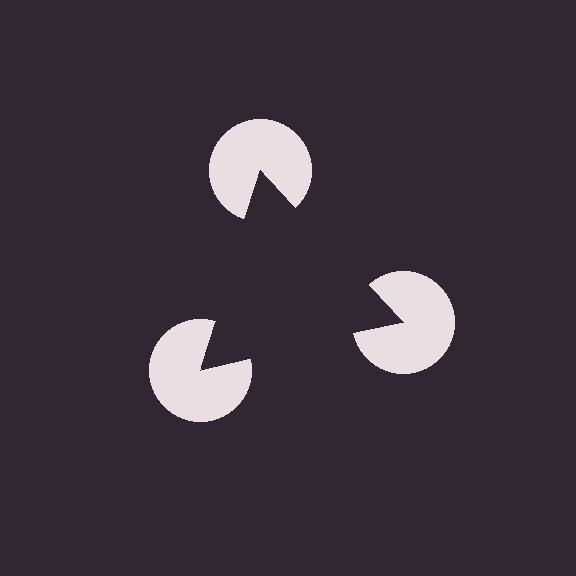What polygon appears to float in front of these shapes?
An illusory triangle — its edges are inferred from the aligned wedge cuts in the pac-man discs, not physically drawn.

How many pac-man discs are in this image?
There are 3 — one at each vertex of the illusory triangle.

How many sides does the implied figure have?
3 sides.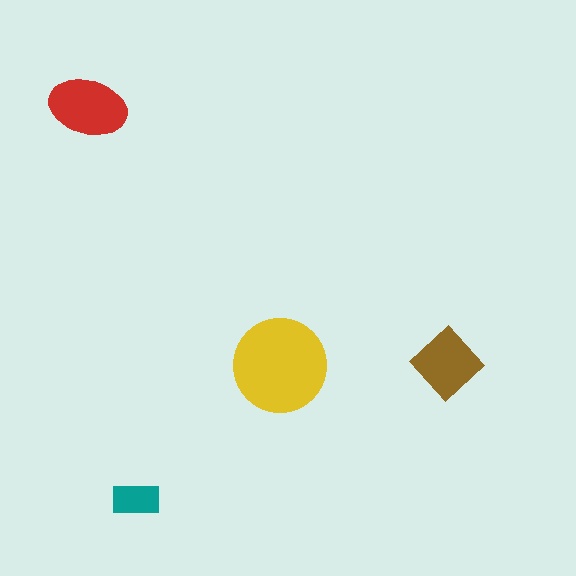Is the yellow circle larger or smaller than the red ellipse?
Larger.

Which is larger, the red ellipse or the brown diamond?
The red ellipse.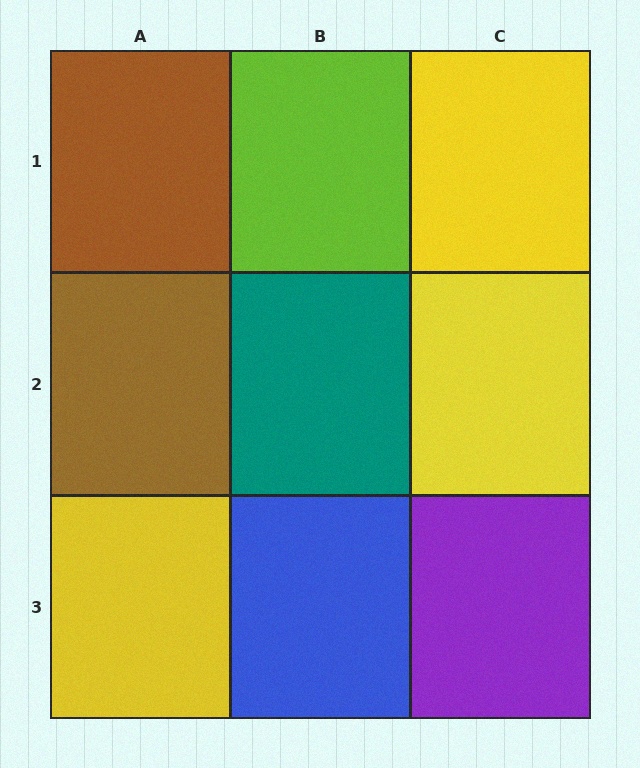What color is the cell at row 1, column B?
Lime.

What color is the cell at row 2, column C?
Yellow.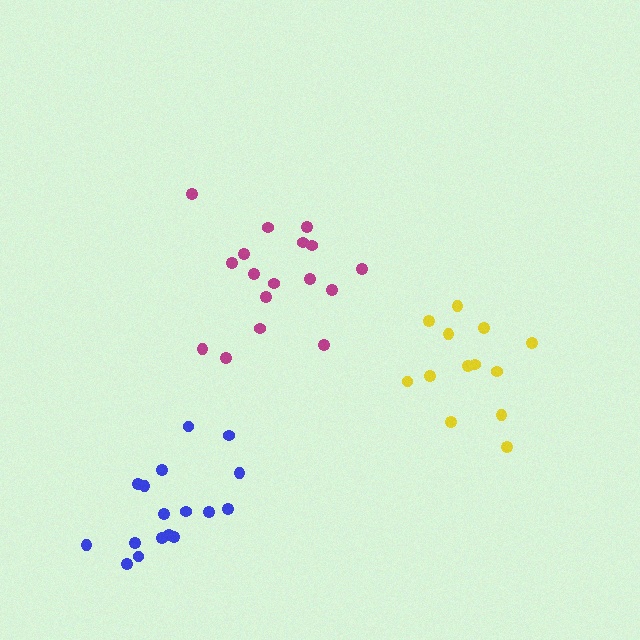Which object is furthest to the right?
The yellow cluster is rightmost.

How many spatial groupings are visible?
There are 3 spatial groupings.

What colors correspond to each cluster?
The clusters are colored: blue, magenta, yellow.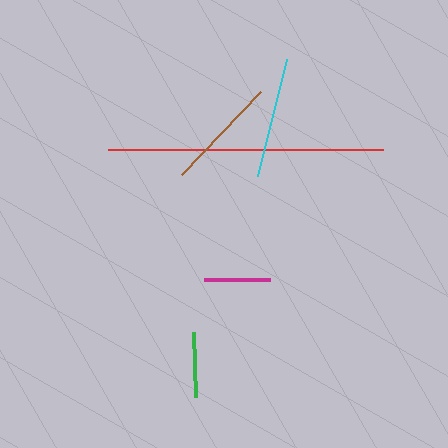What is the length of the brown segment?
The brown segment is approximately 114 pixels long.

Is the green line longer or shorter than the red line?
The red line is longer than the green line.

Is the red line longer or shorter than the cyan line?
The red line is longer than the cyan line.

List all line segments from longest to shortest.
From longest to shortest: red, cyan, brown, magenta, green.